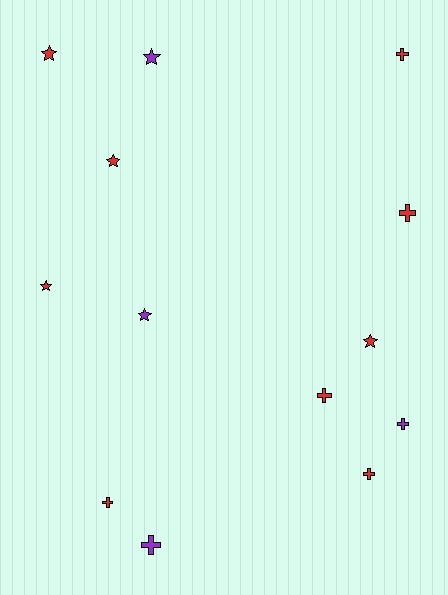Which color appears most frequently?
Red, with 9 objects.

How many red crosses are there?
There are 5 red crosses.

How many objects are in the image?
There are 13 objects.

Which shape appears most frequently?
Cross, with 7 objects.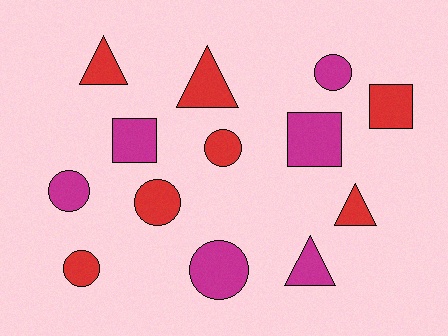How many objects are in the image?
There are 13 objects.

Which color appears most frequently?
Red, with 7 objects.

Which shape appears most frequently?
Circle, with 6 objects.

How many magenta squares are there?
There are 2 magenta squares.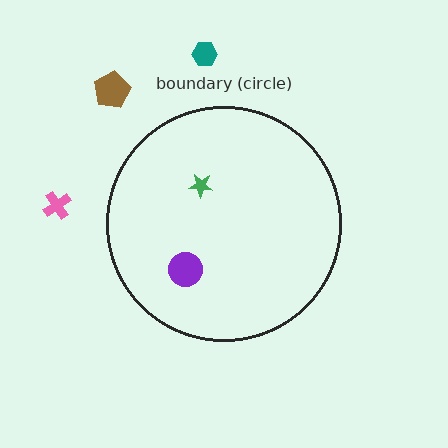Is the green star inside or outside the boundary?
Inside.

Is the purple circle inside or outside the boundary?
Inside.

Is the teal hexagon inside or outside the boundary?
Outside.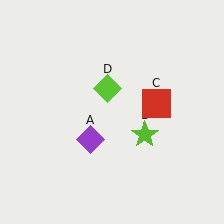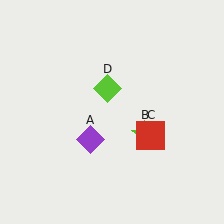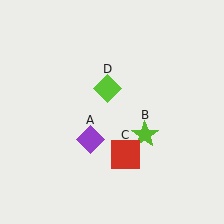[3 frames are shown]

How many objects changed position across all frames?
1 object changed position: red square (object C).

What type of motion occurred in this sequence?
The red square (object C) rotated clockwise around the center of the scene.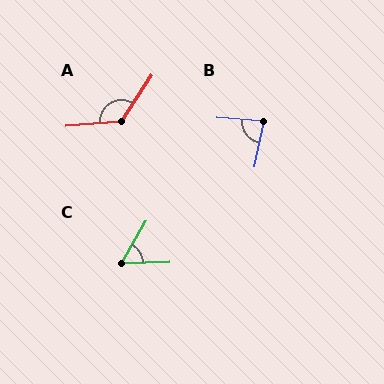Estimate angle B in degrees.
Approximately 83 degrees.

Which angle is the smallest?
C, at approximately 58 degrees.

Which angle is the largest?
A, at approximately 128 degrees.